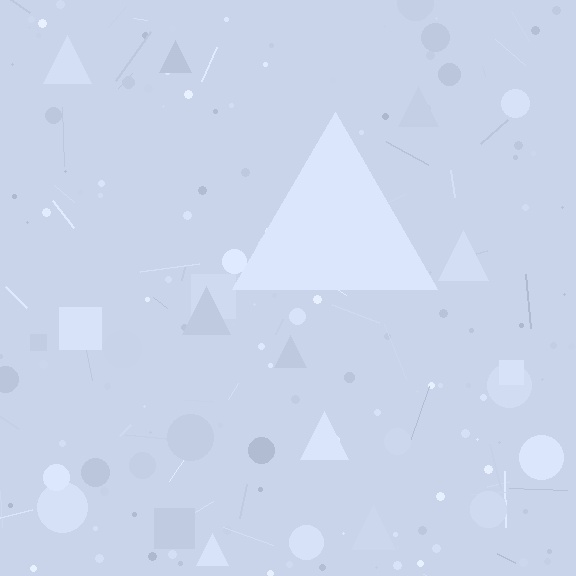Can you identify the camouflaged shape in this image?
The camouflaged shape is a triangle.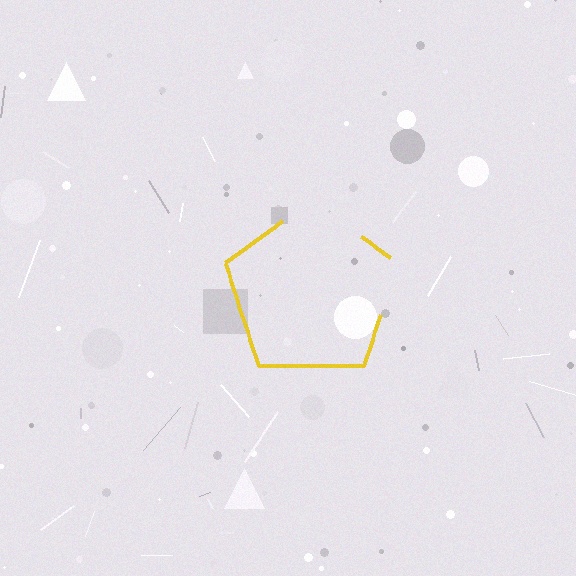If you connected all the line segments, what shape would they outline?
They would outline a pentagon.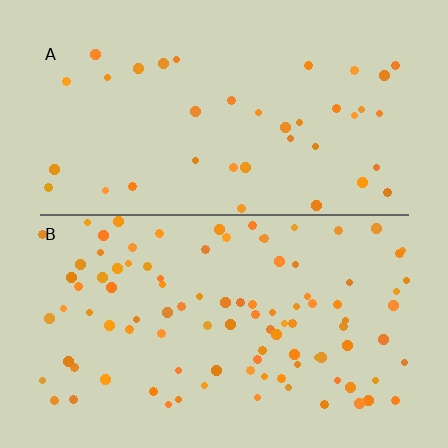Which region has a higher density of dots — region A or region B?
B (the bottom).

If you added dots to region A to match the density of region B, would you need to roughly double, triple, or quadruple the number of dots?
Approximately triple.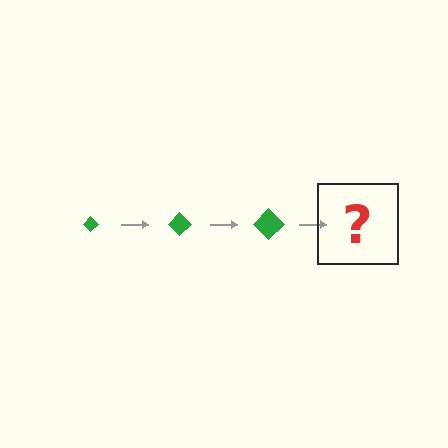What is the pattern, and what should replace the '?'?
The pattern is that the diamond gets progressively larger each step. The '?' should be a green diamond, larger than the previous one.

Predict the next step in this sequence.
The next step is a green diamond, larger than the previous one.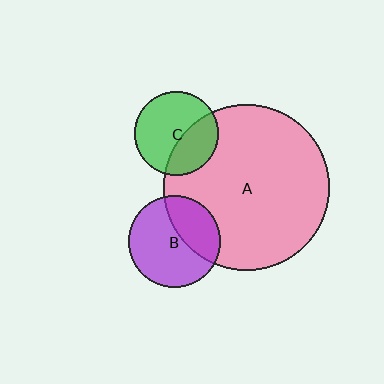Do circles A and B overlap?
Yes.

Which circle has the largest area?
Circle A (pink).